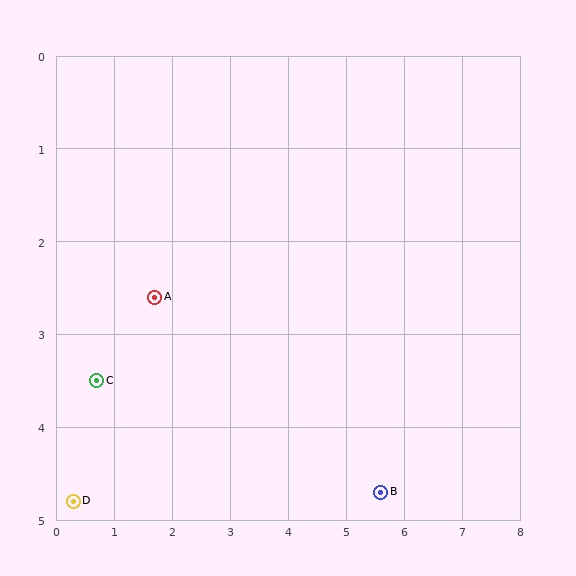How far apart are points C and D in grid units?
Points C and D are about 1.4 grid units apart.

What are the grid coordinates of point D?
Point D is at approximately (0.3, 4.8).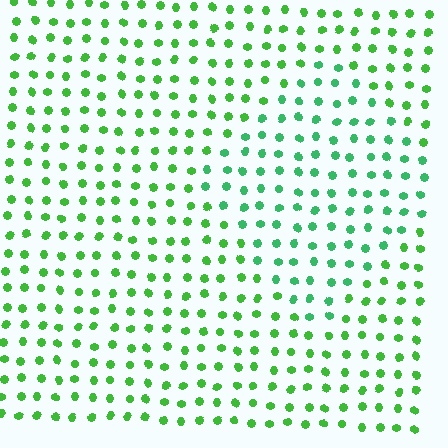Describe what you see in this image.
The image is filled with small green elements in a uniform arrangement. A diamond-shaped region is visible where the elements are tinted to a slightly different hue, forming a subtle color boundary.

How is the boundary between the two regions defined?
The boundary is defined purely by a slight shift in hue (about 26 degrees). Spacing, size, and orientation are identical on both sides.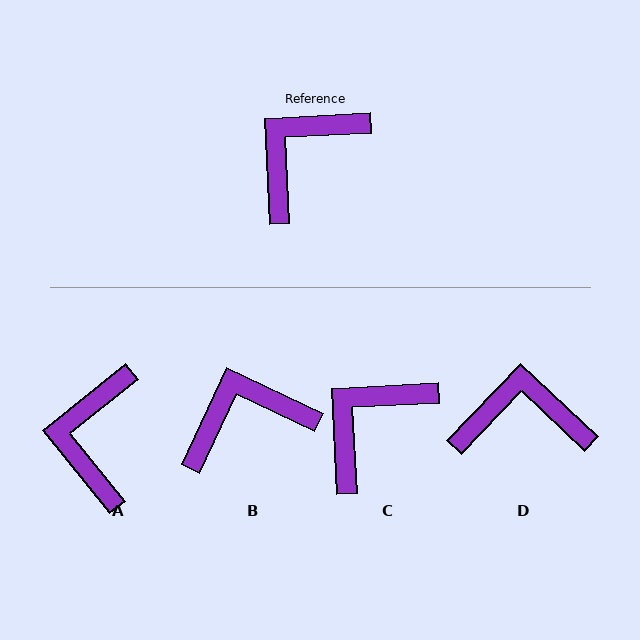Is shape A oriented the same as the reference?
No, it is off by about 36 degrees.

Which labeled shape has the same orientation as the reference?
C.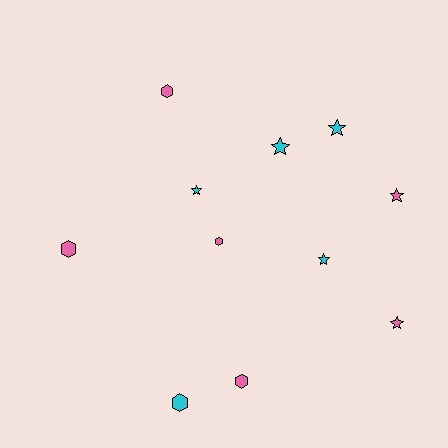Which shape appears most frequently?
Star, with 6 objects.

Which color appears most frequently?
Pink, with 6 objects.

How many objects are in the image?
There are 11 objects.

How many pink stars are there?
There are 2 pink stars.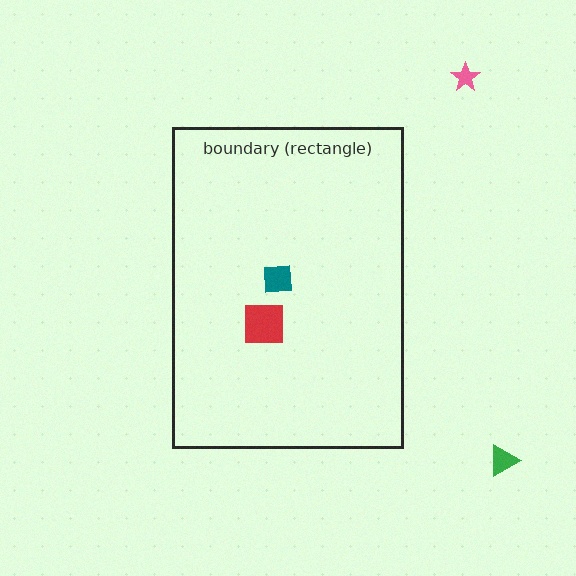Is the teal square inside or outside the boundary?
Inside.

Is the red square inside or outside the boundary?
Inside.